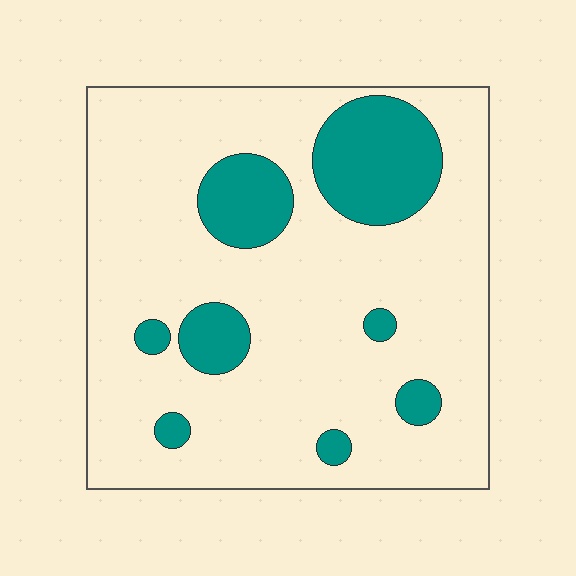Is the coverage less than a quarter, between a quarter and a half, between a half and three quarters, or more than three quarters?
Less than a quarter.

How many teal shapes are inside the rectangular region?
8.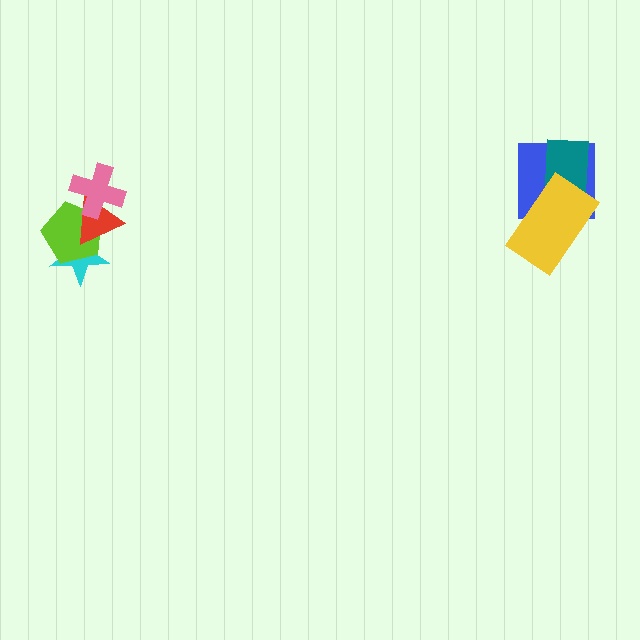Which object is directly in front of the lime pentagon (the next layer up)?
The red triangle is directly in front of the lime pentagon.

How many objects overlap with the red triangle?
3 objects overlap with the red triangle.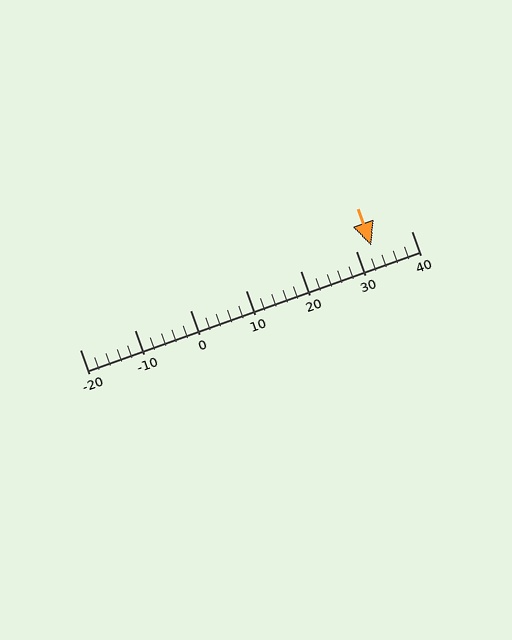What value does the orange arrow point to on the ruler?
The orange arrow points to approximately 33.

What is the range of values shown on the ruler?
The ruler shows values from -20 to 40.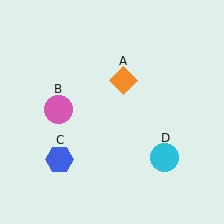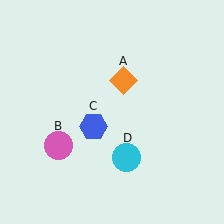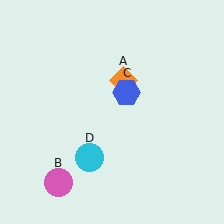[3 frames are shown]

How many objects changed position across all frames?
3 objects changed position: pink circle (object B), blue hexagon (object C), cyan circle (object D).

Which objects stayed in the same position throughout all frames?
Orange diamond (object A) remained stationary.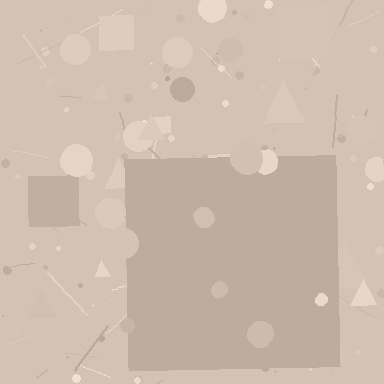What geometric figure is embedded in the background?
A square is embedded in the background.